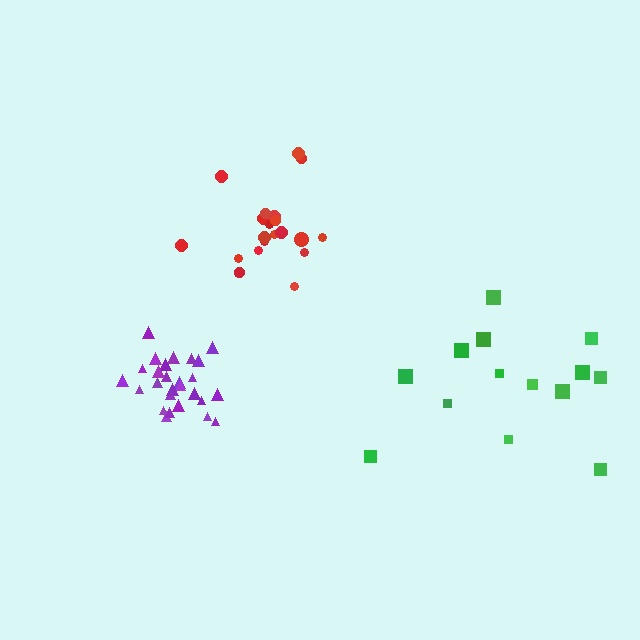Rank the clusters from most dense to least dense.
purple, red, green.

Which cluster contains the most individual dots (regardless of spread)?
Purple (27).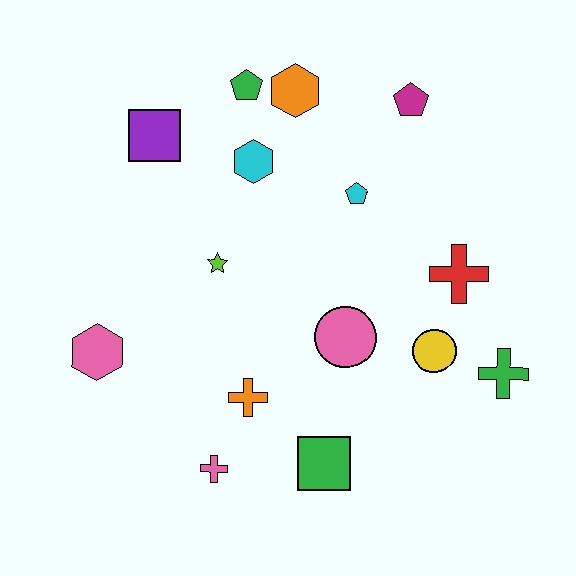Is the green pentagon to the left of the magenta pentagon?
Yes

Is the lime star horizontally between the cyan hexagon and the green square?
No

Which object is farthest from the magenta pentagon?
The pink cross is farthest from the magenta pentagon.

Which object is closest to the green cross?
The yellow circle is closest to the green cross.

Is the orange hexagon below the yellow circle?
No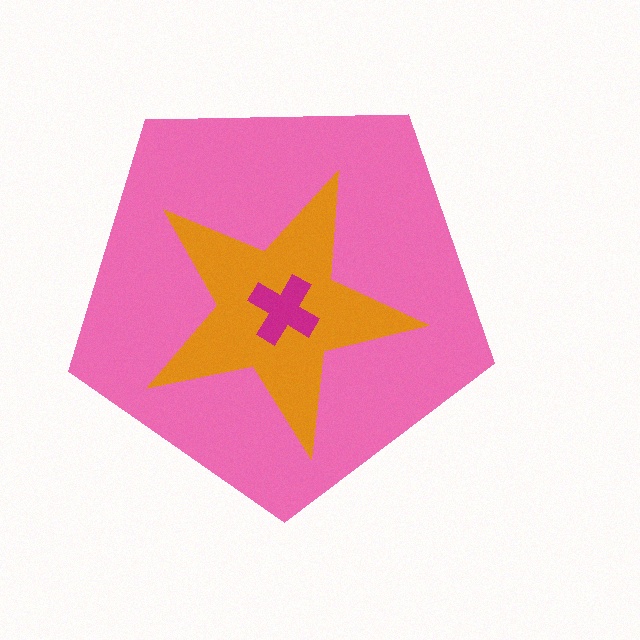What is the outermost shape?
The pink pentagon.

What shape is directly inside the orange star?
The magenta cross.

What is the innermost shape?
The magenta cross.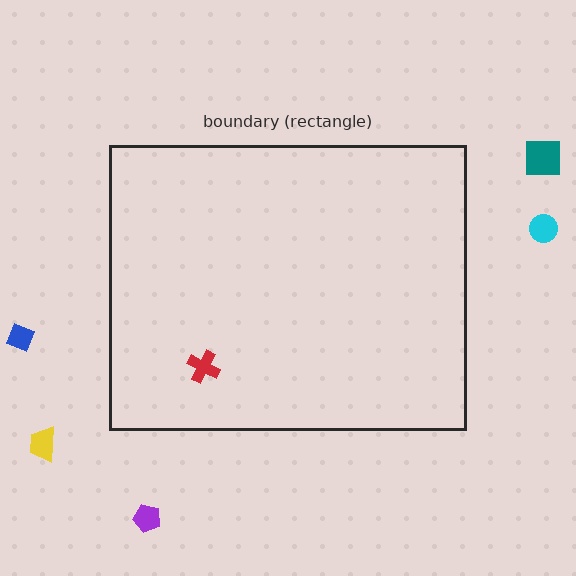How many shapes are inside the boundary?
1 inside, 5 outside.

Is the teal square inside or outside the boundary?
Outside.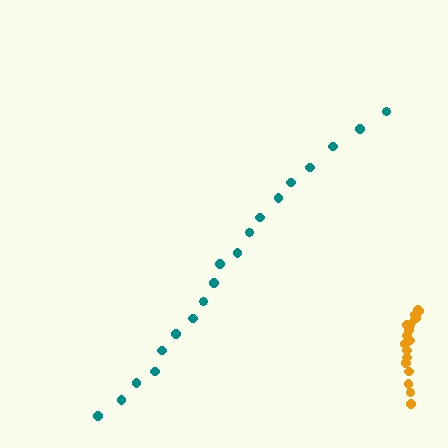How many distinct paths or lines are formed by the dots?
There are 2 distinct paths.